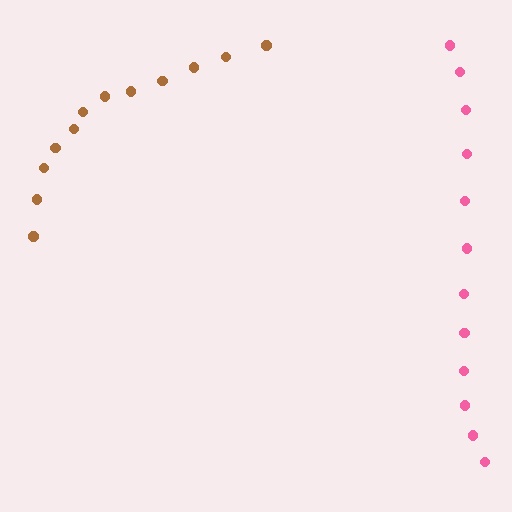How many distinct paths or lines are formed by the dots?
There are 2 distinct paths.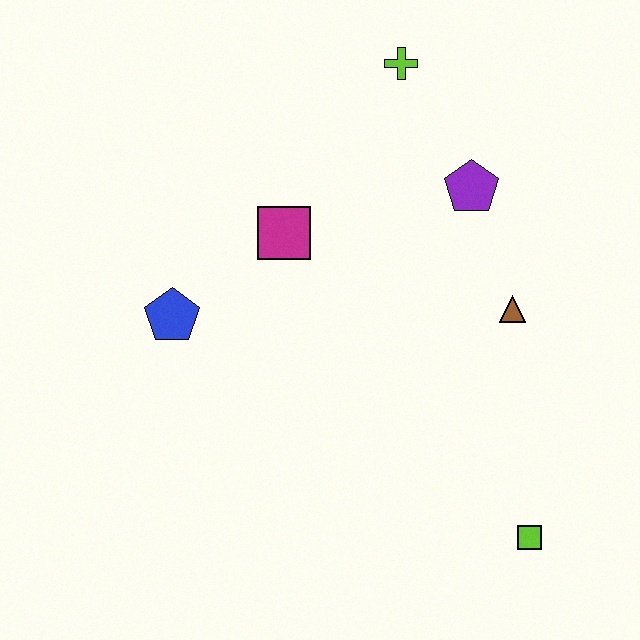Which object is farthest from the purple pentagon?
The lime square is farthest from the purple pentagon.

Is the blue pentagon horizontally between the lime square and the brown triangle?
No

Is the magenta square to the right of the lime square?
No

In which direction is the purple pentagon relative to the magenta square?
The purple pentagon is to the right of the magenta square.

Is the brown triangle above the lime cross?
No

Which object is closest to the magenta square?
The blue pentagon is closest to the magenta square.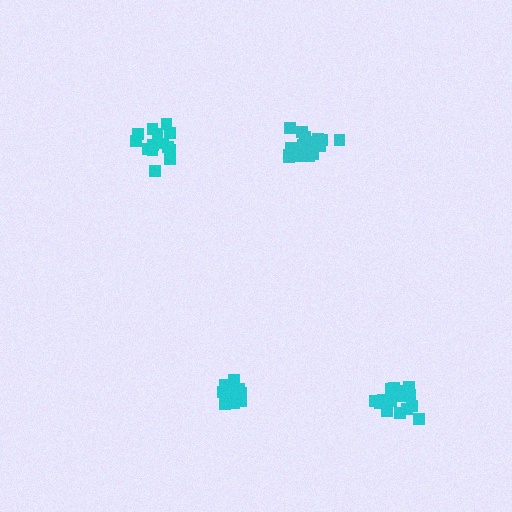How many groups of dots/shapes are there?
There are 4 groups.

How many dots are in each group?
Group 1: 17 dots, Group 2: 14 dots, Group 3: 17 dots, Group 4: 13 dots (61 total).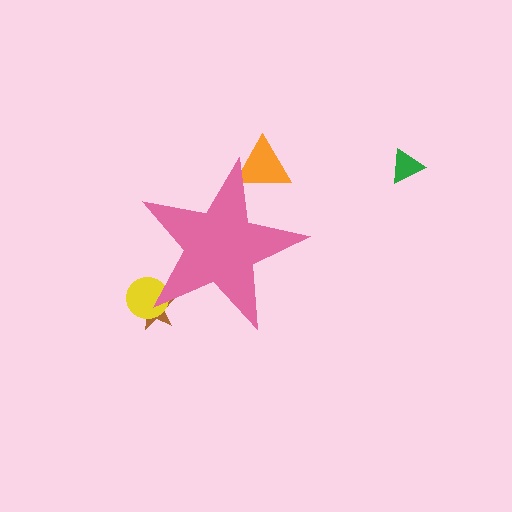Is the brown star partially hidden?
Yes, the brown star is partially hidden behind the pink star.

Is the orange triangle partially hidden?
Yes, the orange triangle is partially hidden behind the pink star.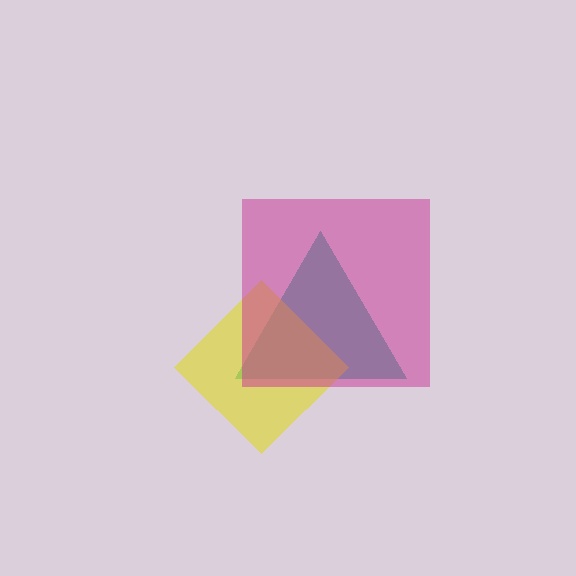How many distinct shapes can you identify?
There are 3 distinct shapes: a teal triangle, a yellow diamond, a magenta square.